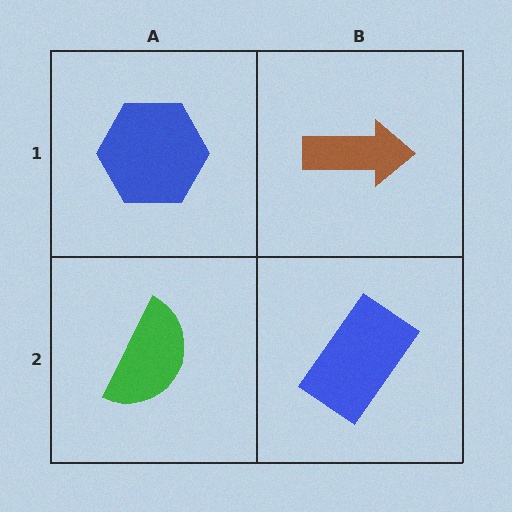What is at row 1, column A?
A blue hexagon.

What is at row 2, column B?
A blue rectangle.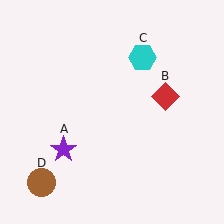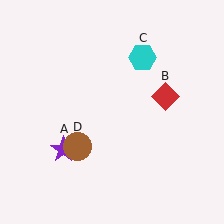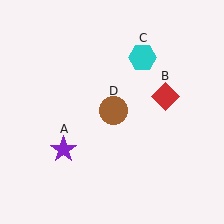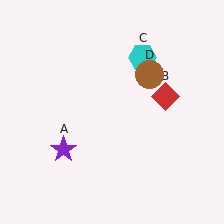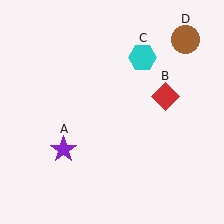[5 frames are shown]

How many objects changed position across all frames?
1 object changed position: brown circle (object D).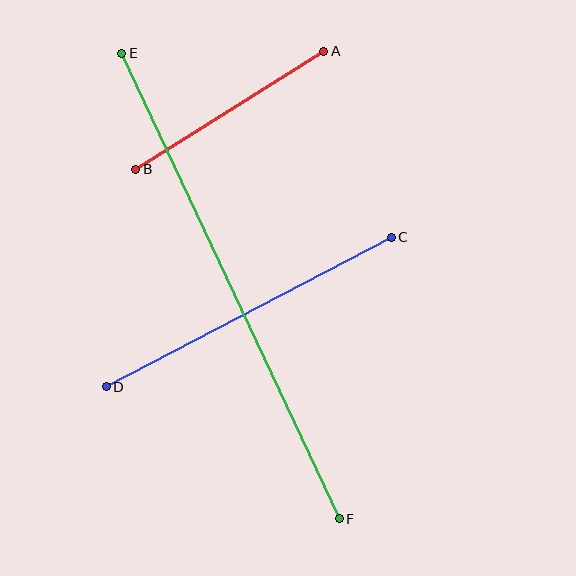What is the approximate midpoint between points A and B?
The midpoint is at approximately (230, 110) pixels.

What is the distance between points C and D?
The distance is approximately 322 pixels.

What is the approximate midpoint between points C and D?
The midpoint is at approximately (249, 312) pixels.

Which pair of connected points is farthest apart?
Points E and F are farthest apart.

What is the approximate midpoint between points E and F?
The midpoint is at approximately (231, 286) pixels.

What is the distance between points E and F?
The distance is approximately 514 pixels.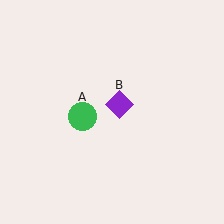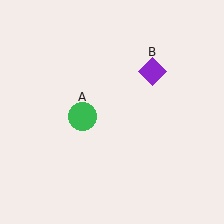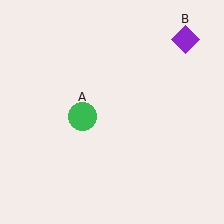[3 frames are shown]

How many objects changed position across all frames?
1 object changed position: purple diamond (object B).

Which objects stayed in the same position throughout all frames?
Green circle (object A) remained stationary.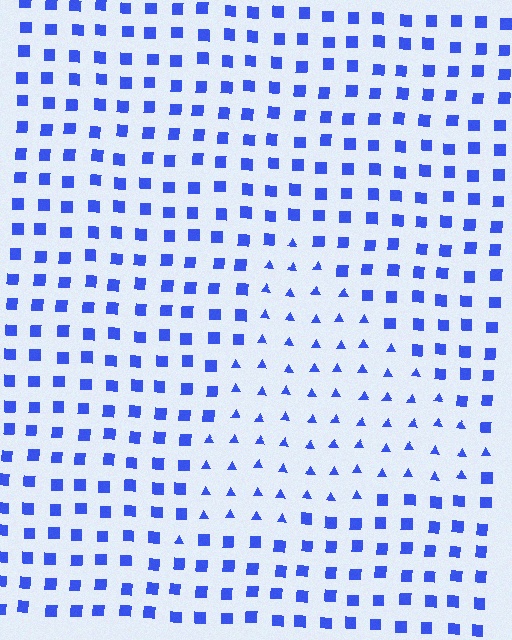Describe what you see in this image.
The image is filled with small blue elements arranged in a uniform grid. A triangle-shaped region contains triangles, while the surrounding area contains squares. The boundary is defined purely by the change in element shape.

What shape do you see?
I see a triangle.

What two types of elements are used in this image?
The image uses triangles inside the triangle region and squares outside it.